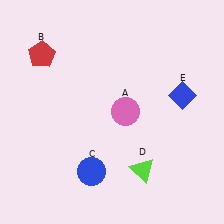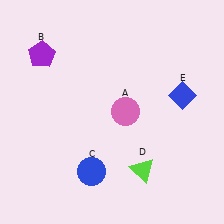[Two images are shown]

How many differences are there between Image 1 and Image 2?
There is 1 difference between the two images.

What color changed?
The pentagon (B) changed from red in Image 1 to purple in Image 2.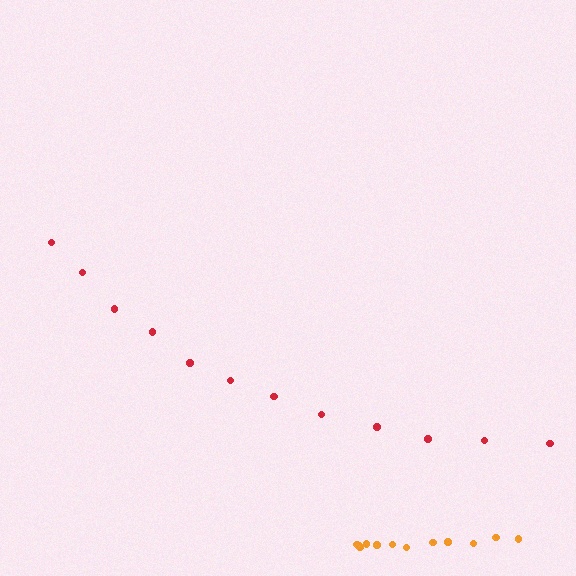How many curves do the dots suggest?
There are 2 distinct paths.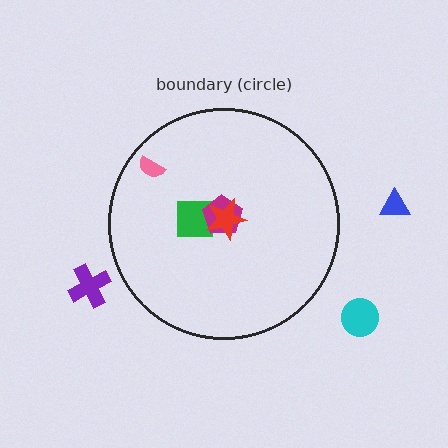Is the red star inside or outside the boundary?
Inside.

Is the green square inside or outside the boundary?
Inside.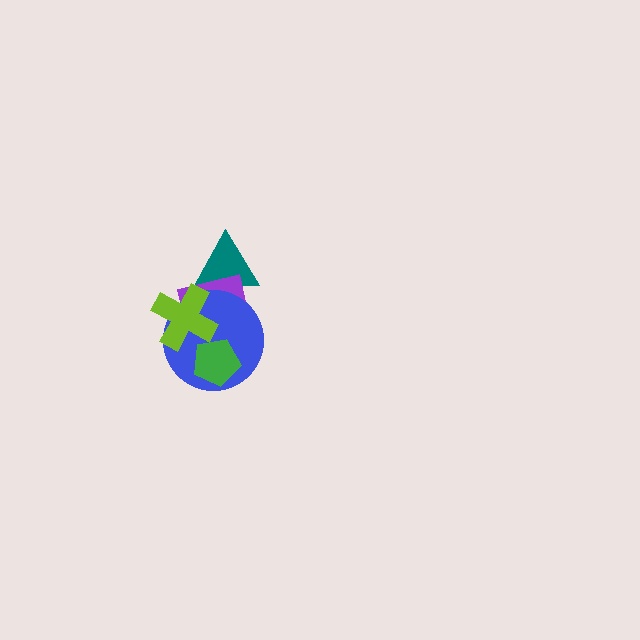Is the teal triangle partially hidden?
Yes, it is partially covered by another shape.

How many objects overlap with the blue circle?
4 objects overlap with the blue circle.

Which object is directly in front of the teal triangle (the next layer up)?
The purple rectangle is directly in front of the teal triangle.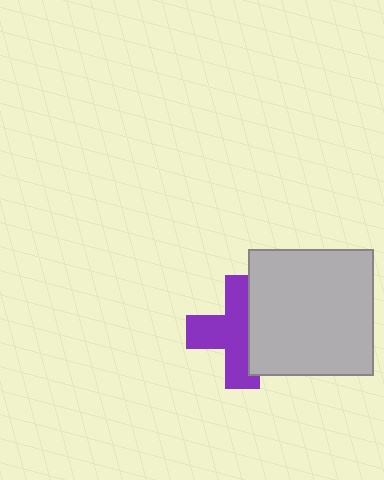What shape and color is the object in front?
The object in front is a light gray square.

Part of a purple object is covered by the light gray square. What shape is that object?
It is a cross.